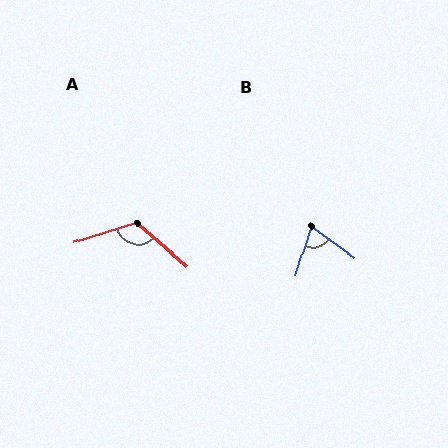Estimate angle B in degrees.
Approximately 71 degrees.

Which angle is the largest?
A, at approximately 121 degrees.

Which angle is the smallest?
B, at approximately 71 degrees.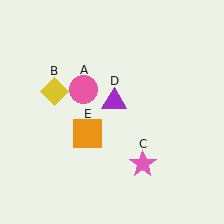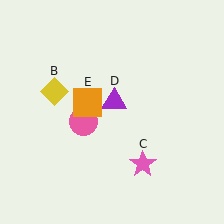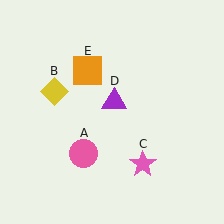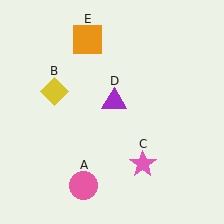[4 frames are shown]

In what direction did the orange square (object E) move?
The orange square (object E) moved up.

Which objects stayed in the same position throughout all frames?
Yellow diamond (object B) and pink star (object C) and purple triangle (object D) remained stationary.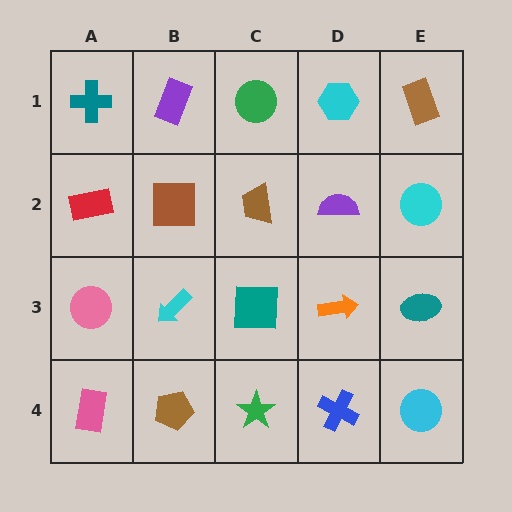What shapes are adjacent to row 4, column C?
A teal square (row 3, column C), a brown pentagon (row 4, column B), a blue cross (row 4, column D).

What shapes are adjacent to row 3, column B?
A brown square (row 2, column B), a brown pentagon (row 4, column B), a pink circle (row 3, column A), a teal square (row 3, column C).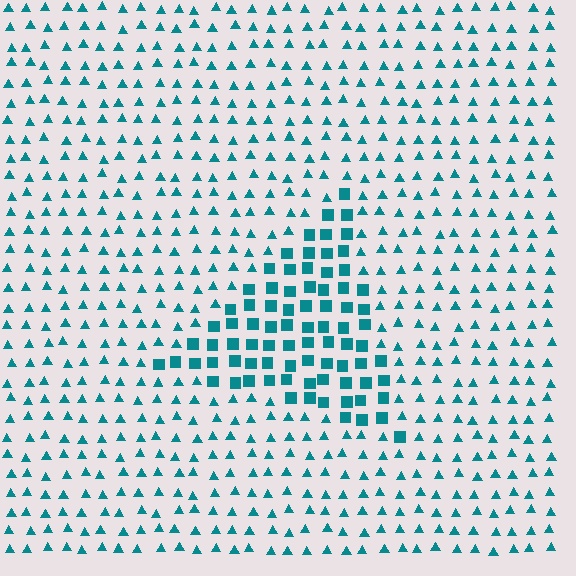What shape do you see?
I see a triangle.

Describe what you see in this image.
The image is filled with small teal elements arranged in a uniform grid. A triangle-shaped region contains squares, while the surrounding area contains triangles. The boundary is defined purely by the change in element shape.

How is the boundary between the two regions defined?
The boundary is defined by a change in element shape: squares inside vs. triangles outside. All elements share the same color and spacing.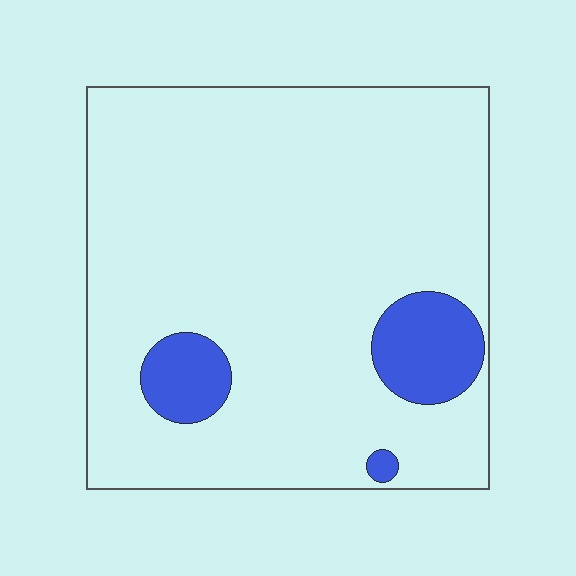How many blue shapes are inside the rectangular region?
3.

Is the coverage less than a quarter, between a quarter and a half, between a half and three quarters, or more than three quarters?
Less than a quarter.